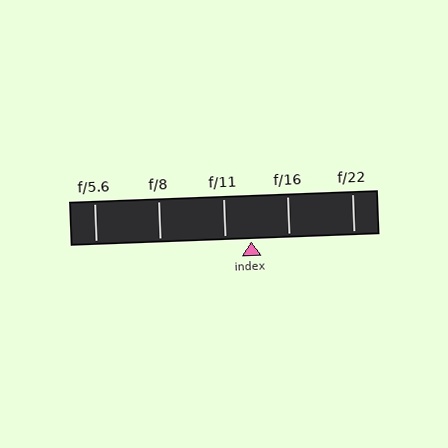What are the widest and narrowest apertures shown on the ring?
The widest aperture shown is f/5.6 and the narrowest is f/22.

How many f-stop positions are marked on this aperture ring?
There are 5 f-stop positions marked.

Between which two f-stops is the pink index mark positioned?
The index mark is between f/11 and f/16.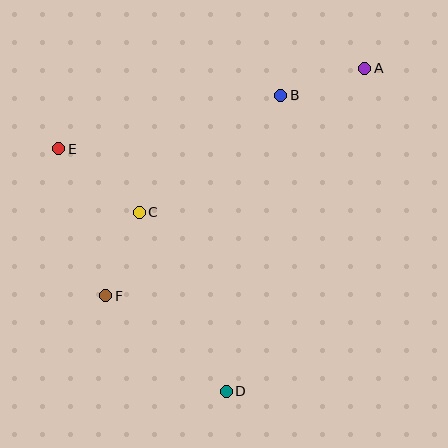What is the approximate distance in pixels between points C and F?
The distance between C and F is approximately 90 pixels.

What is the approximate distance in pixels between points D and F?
The distance between D and F is approximately 153 pixels.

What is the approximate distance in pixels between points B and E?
The distance between B and E is approximately 228 pixels.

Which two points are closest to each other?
Points A and B are closest to each other.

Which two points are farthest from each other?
Points A and D are farthest from each other.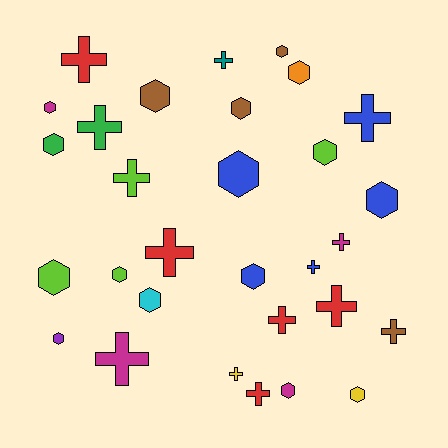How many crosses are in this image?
There are 14 crosses.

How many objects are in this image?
There are 30 objects.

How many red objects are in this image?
There are 5 red objects.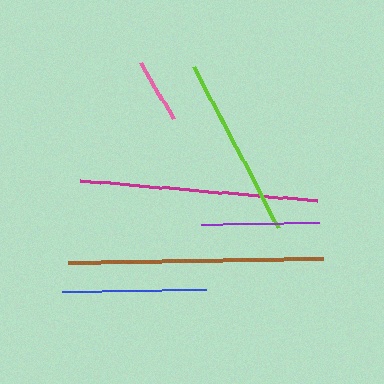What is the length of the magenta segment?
The magenta segment is approximately 238 pixels long.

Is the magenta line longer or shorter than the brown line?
The brown line is longer than the magenta line.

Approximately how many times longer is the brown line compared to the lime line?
The brown line is approximately 1.4 times the length of the lime line.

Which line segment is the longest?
The brown line is the longest at approximately 255 pixels.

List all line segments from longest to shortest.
From longest to shortest: brown, magenta, lime, blue, purple, pink.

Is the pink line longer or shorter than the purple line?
The purple line is longer than the pink line.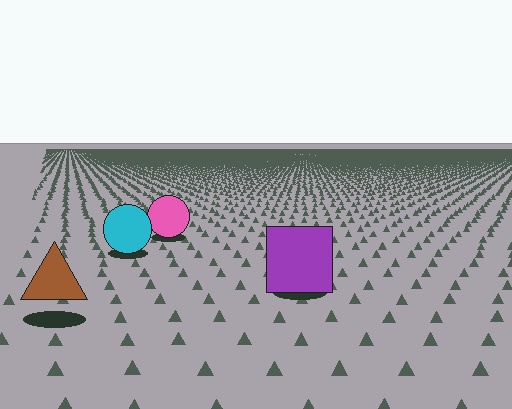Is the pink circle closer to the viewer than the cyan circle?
No. The cyan circle is closer — you can tell from the texture gradient: the ground texture is coarser near it.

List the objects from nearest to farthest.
From nearest to farthest: the brown triangle, the purple square, the cyan circle, the pink circle.